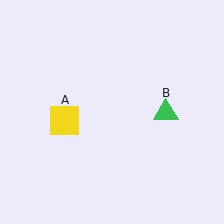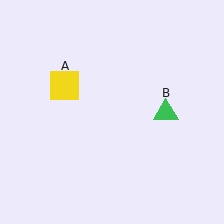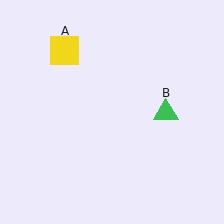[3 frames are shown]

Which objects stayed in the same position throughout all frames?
Green triangle (object B) remained stationary.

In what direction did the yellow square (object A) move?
The yellow square (object A) moved up.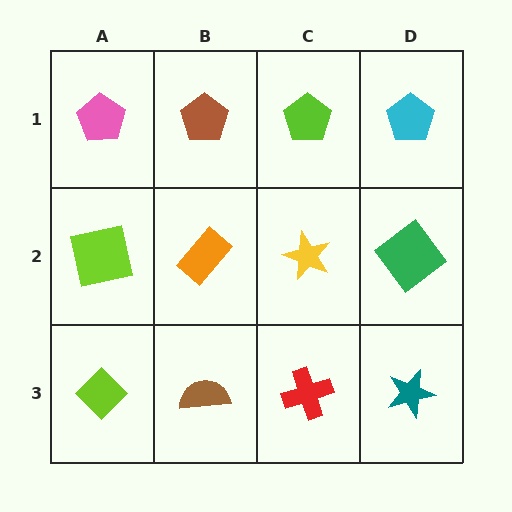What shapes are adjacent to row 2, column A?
A pink pentagon (row 1, column A), a lime diamond (row 3, column A), an orange rectangle (row 2, column B).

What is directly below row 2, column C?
A red cross.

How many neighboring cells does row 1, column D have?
2.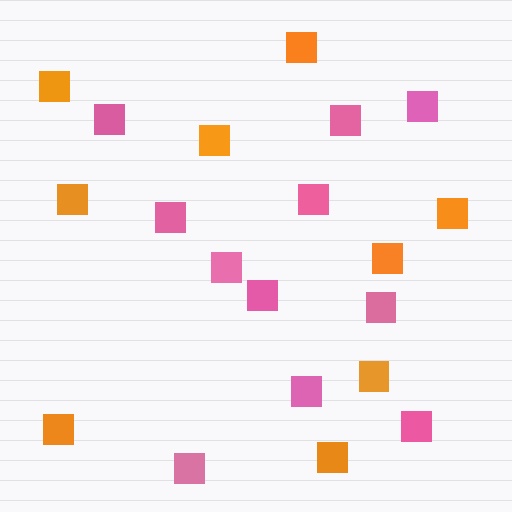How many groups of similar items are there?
There are 2 groups: one group of pink squares (11) and one group of orange squares (9).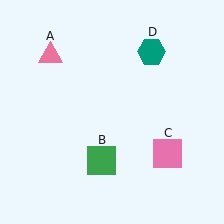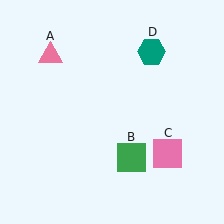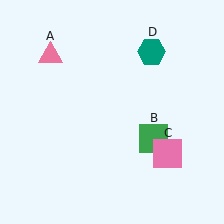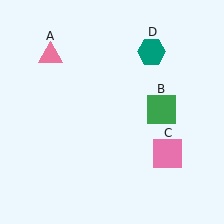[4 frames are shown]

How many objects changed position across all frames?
1 object changed position: green square (object B).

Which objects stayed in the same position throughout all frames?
Pink triangle (object A) and pink square (object C) and teal hexagon (object D) remained stationary.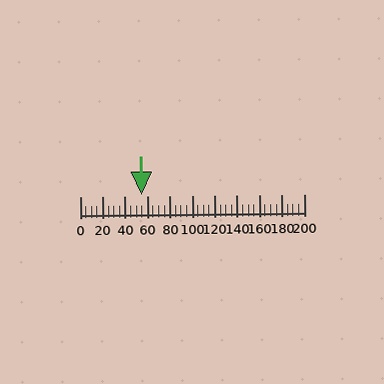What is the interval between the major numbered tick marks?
The major tick marks are spaced 20 units apart.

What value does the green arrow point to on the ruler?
The green arrow points to approximately 55.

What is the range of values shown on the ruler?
The ruler shows values from 0 to 200.